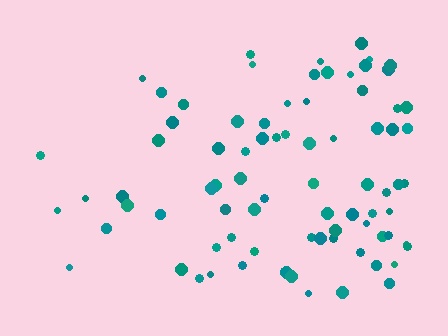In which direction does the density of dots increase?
From left to right, with the right side densest.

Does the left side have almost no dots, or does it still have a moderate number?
Still a moderate number, just noticeably fewer than the right.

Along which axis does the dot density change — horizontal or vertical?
Horizontal.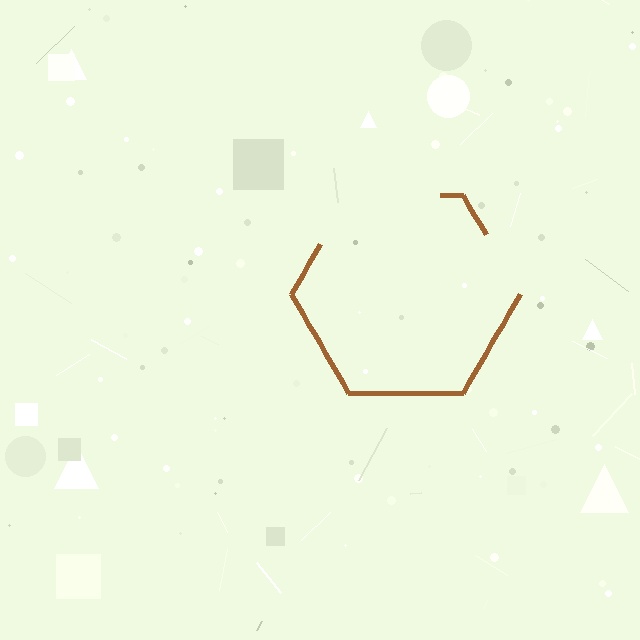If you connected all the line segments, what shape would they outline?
They would outline a hexagon.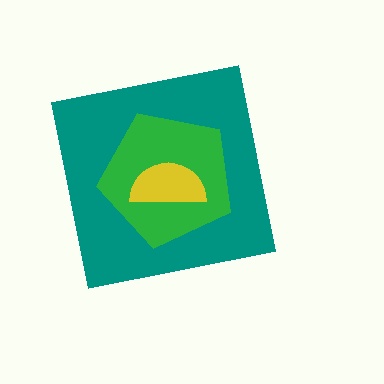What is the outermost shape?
The teal square.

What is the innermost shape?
The yellow semicircle.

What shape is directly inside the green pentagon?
The yellow semicircle.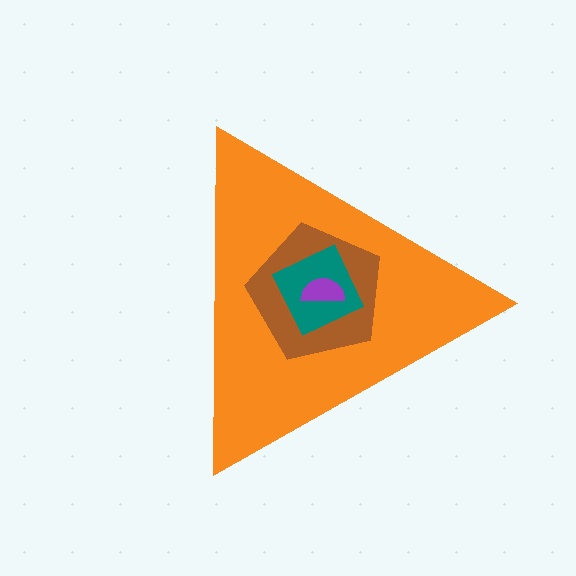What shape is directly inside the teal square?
The purple semicircle.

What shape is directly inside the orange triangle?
The brown pentagon.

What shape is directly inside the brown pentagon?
The teal square.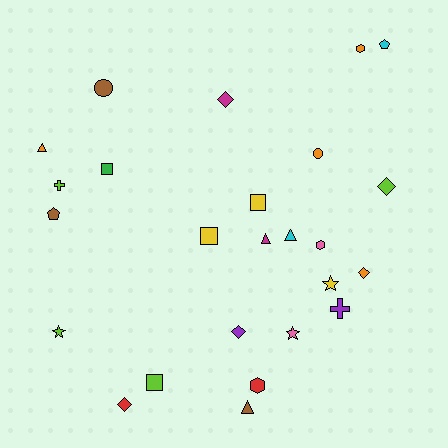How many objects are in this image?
There are 25 objects.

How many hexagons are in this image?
There are 3 hexagons.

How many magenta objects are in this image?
There are 2 magenta objects.